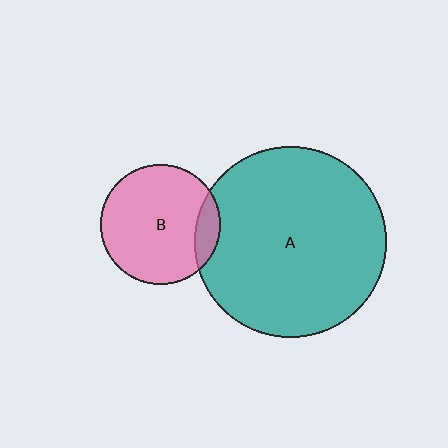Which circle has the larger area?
Circle A (teal).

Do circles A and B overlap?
Yes.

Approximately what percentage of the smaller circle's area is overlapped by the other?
Approximately 10%.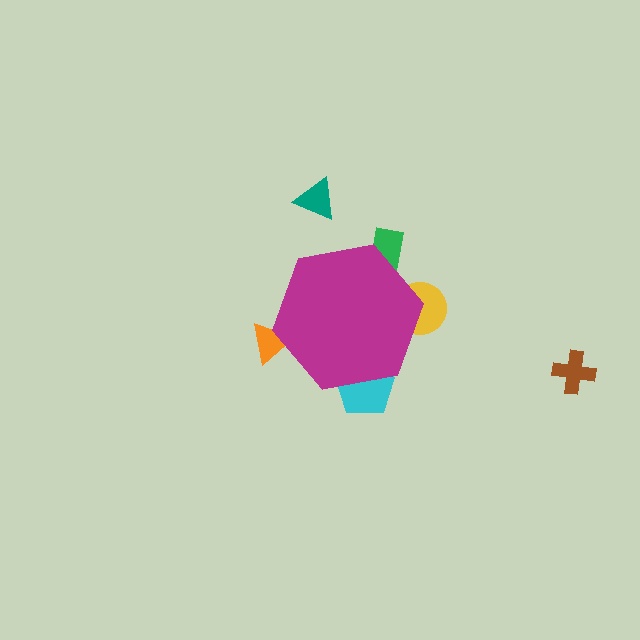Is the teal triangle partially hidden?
No, the teal triangle is fully visible.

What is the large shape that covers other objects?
A magenta hexagon.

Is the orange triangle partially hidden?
Yes, the orange triangle is partially hidden behind the magenta hexagon.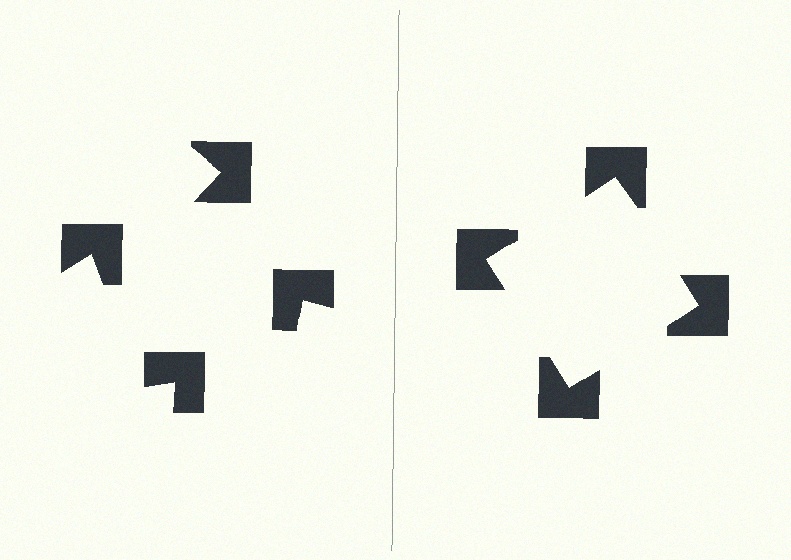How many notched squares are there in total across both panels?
8 — 4 on each side.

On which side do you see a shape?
An illusory square appears on the right side. On the left side the wedge cuts are rotated, so no coherent shape forms.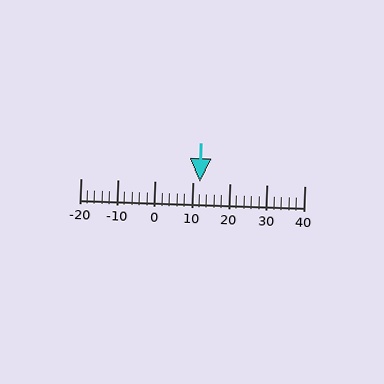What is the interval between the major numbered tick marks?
The major tick marks are spaced 10 units apart.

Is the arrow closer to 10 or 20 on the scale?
The arrow is closer to 10.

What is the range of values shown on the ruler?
The ruler shows values from -20 to 40.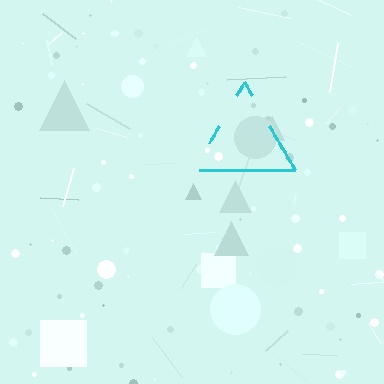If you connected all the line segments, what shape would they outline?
They would outline a triangle.